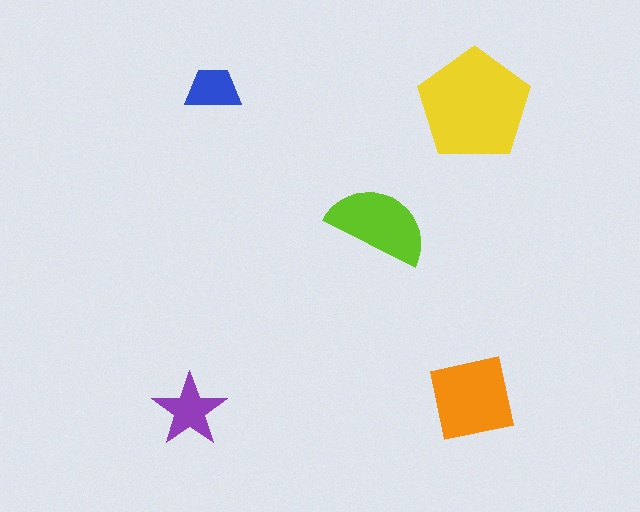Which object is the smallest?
The blue trapezoid.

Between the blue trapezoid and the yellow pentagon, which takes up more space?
The yellow pentagon.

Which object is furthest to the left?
The purple star is leftmost.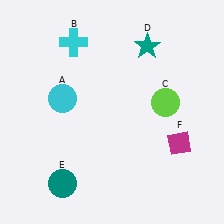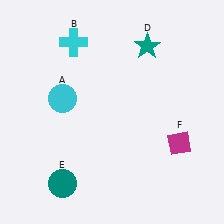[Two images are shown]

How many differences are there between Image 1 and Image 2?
There is 1 difference between the two images.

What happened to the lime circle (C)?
The lime circle (C) was removed in Image 2. It was in the top-right area of Image 1.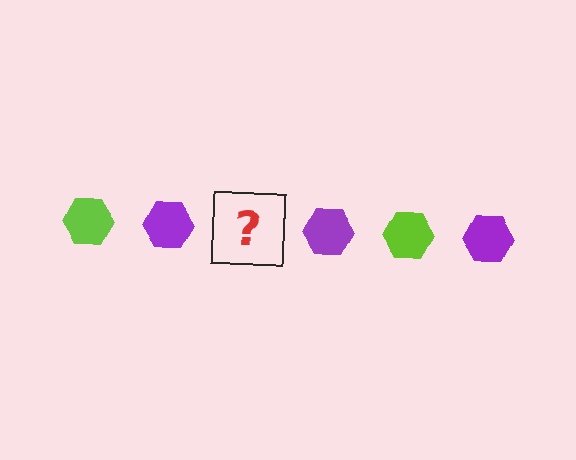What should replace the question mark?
The question mark should be replaced with a lime hexagon.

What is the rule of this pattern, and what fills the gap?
The rule is that the pattern cycles through lime, purple hexagons. The gap should be filled with a lime hexagon.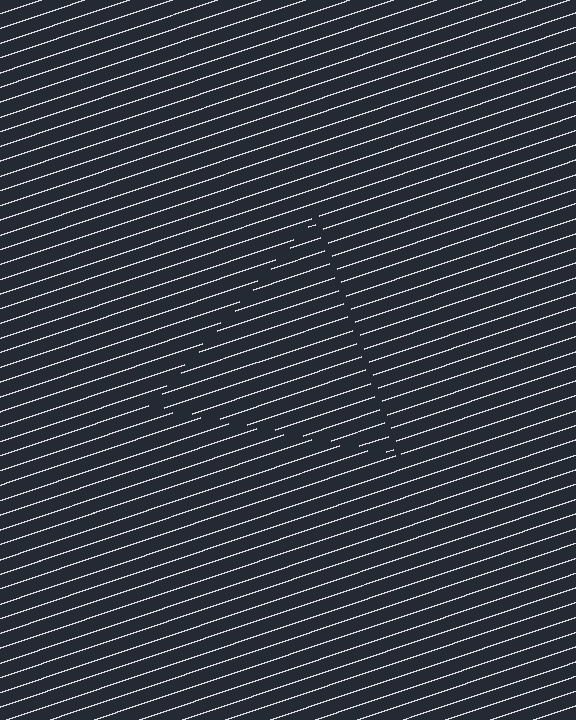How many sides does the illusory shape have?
3 sides — the line-ends trace a triangle.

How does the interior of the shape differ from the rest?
The interior of the shape contains the same grating, shifted by half a period — the contour is defined by the phase discontinuity where line-ends from the inner and outer gratings abut.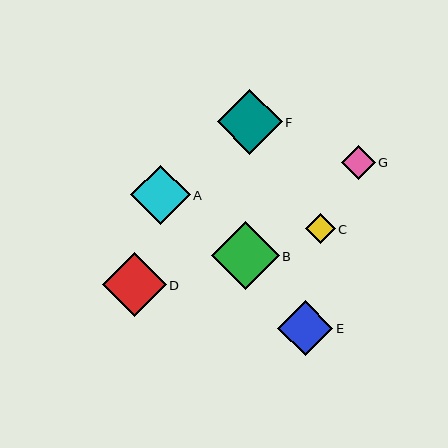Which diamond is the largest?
Diamond B is the largest with a size of approximately 68 pixels.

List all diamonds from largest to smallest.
From largest to smallest: B, F, D, A, E, G, C.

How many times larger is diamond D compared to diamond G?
Diamond D is approximately 1.9 times the size of diamond G.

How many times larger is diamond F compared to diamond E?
Diamond F is approximately 1.2 times the size of diamond E.